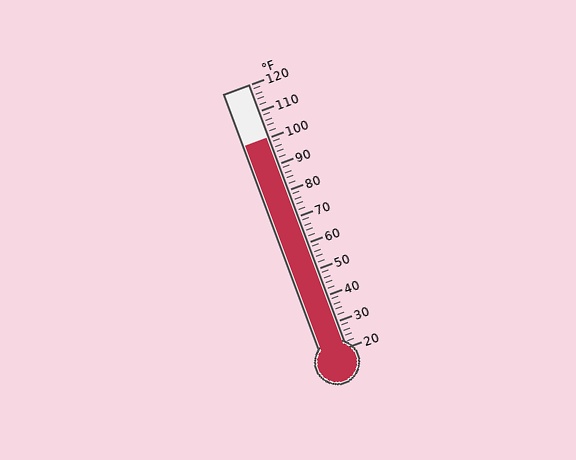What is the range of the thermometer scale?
The thermometer scale ranges from 20°F to 120°F.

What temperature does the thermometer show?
The thermometer shows approximately 100°F.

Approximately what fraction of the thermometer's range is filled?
The thermometer is filled to approximately 80% of its range.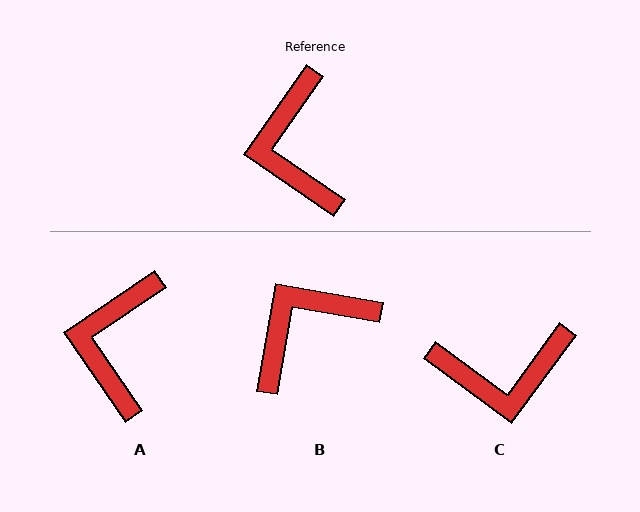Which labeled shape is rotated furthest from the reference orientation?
C, about 88 degrees away.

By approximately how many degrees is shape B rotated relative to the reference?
Approximately 65 degrees clockwise.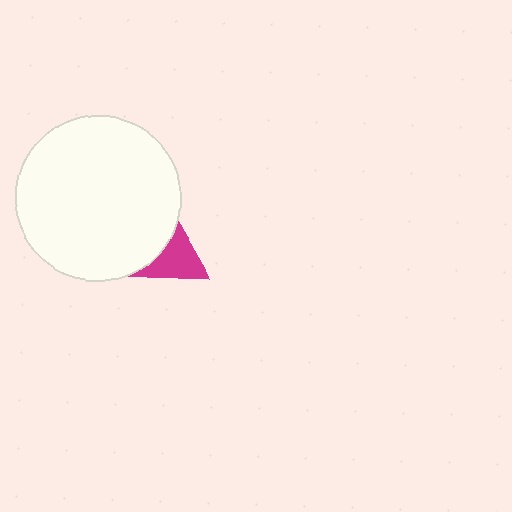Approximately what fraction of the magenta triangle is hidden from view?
Roughly 64% of the magenta triangle is hidden behind the white circle.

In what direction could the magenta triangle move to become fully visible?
The magenta triangle could move right. That would shift it out from behind the white circle entirely.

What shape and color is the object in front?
The object in front is a white circle.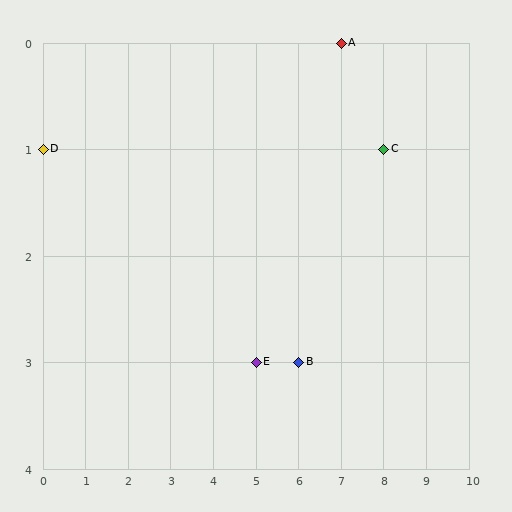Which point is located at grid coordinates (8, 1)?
Point C is at (8, 1).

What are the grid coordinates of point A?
Point A is at grid coordinates (7, 0).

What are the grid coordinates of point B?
Point B is at grid coordinates (6, 3).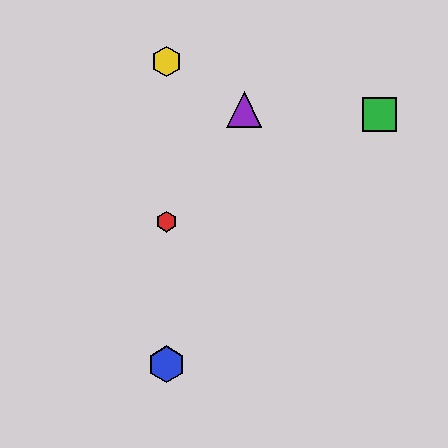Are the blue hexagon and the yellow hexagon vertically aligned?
Yes, both are at x≈166.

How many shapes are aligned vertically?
3 shapes (the red hexagon, the blue hexagon, the yellow hexagon) are aligned vertically.